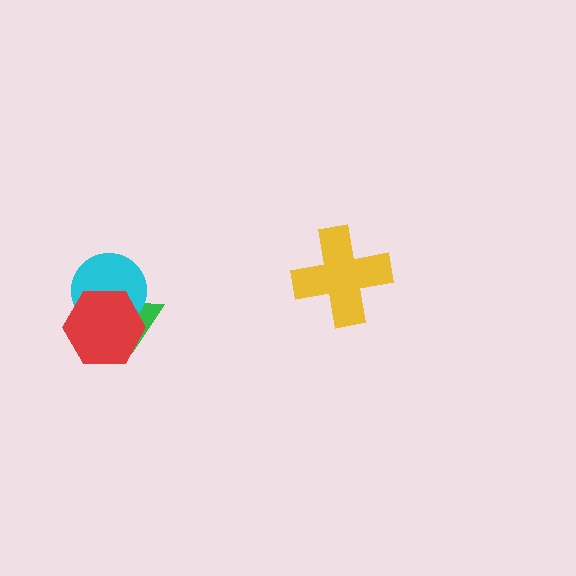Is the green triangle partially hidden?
Yes, it is partially covered by another shape.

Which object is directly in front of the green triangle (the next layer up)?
The cyan circle is directly in front of the green triangle.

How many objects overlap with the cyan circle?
2 objects overlap with the cyan circle.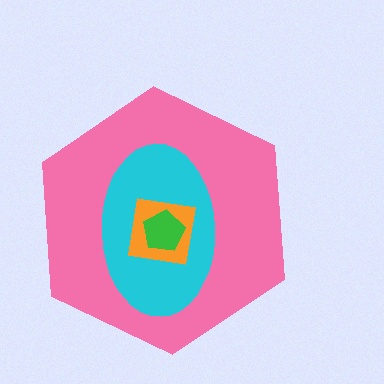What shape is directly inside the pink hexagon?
The cyan ellipse.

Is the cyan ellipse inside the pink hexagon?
Yes.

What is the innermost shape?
The green pentagon.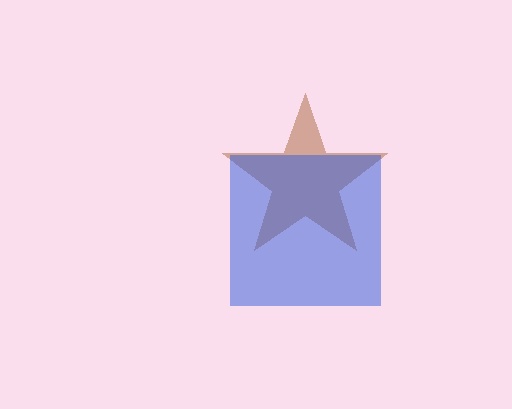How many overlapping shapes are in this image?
There are 2 overlapping shapes in the image.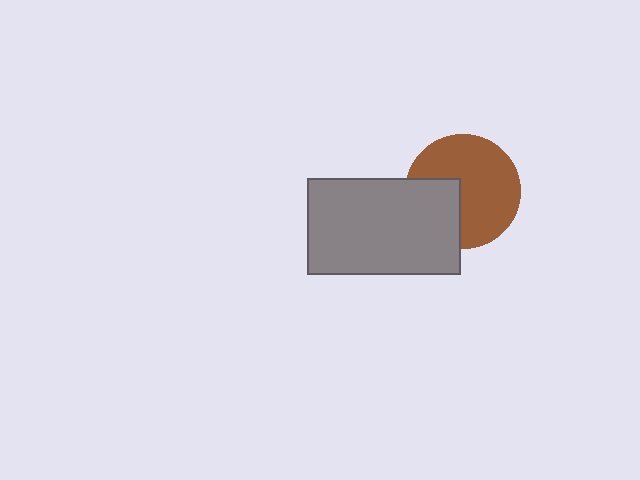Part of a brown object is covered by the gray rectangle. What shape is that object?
It is a circle.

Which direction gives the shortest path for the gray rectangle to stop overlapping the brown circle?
Moving toward the lower-left gives the shortest separation.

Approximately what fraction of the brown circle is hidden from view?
Roughly 32% of the brown circle is hidden behind the gray rectangle.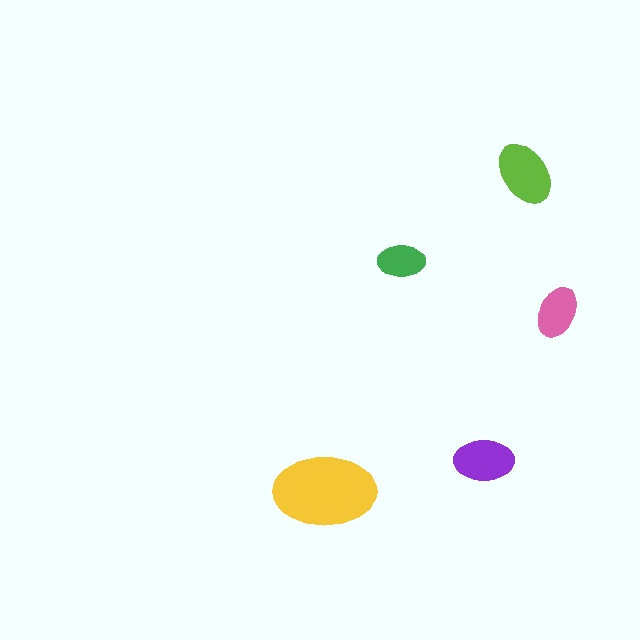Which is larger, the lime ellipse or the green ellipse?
The lime one.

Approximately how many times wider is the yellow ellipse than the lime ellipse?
About 1.5 times wider.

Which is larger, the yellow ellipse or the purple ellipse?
The yellow one.